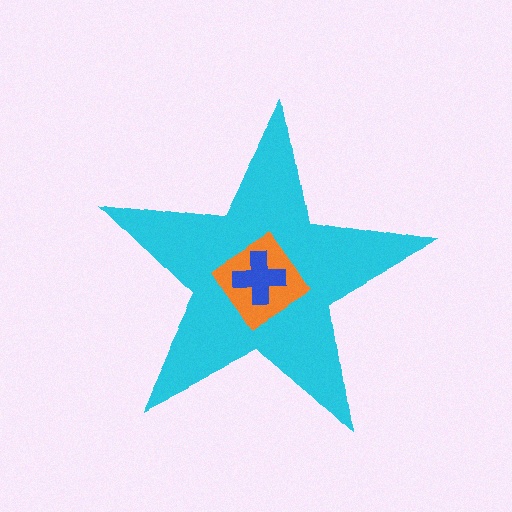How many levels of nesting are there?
3.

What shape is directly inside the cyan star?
The orange diamond.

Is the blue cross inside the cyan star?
Yes.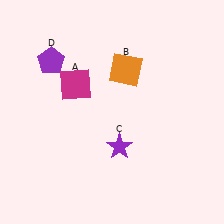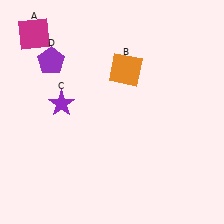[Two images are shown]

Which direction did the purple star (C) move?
The purple star (C) moved left.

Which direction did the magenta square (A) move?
The magenta square (A) moved up.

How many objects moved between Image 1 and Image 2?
2 objects moved between the two images.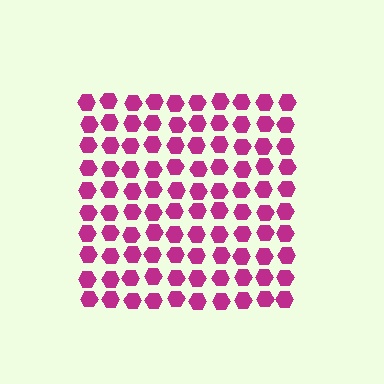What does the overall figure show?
The overall figure shows a square.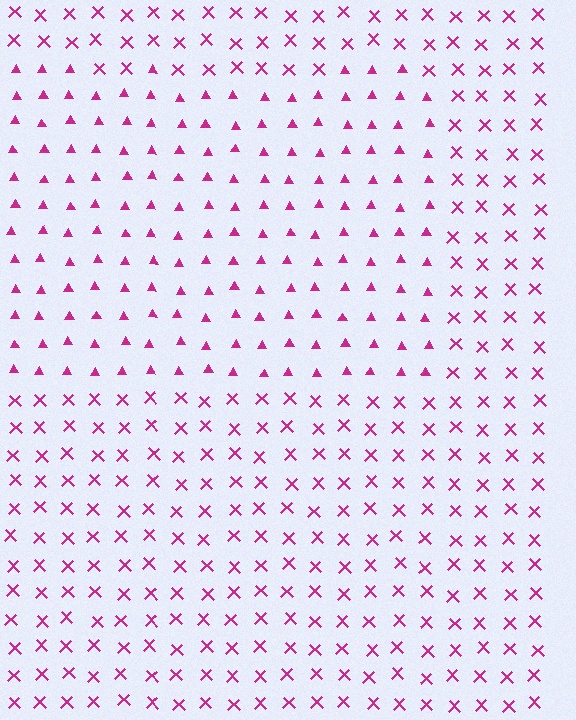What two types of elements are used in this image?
The image uses triangles inside the rectangle region and X marks outside it.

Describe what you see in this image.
The image is filled with small magenta elements arranged in a uniform grid. A rectangle-shaped region contains triangles, while the surrounding area contains X marks. The boundary is defined purely by the change in element shape.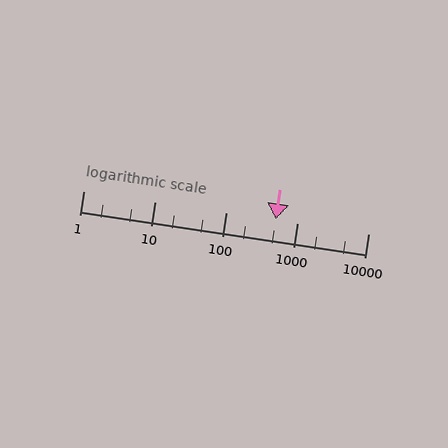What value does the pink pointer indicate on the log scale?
The pointer indicates approximately 510.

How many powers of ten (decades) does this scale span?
The scale spans 4 decades, from 1 to 10000.